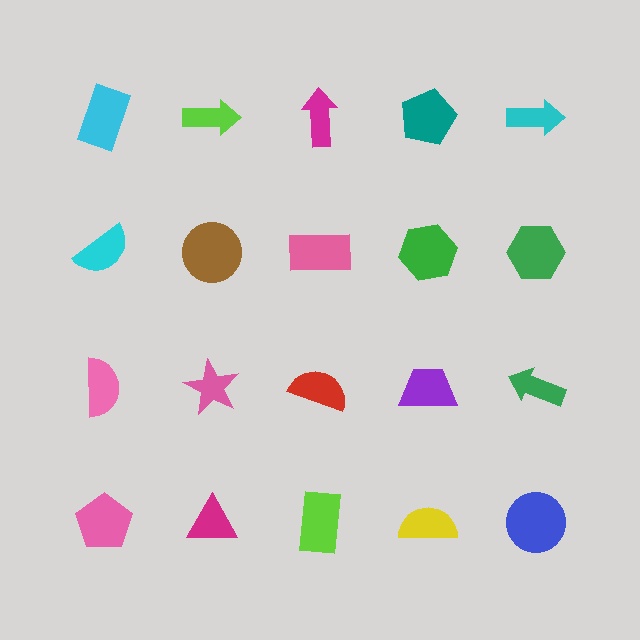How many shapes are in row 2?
5 shapes.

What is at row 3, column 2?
A pink star.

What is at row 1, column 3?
A magenta arrow.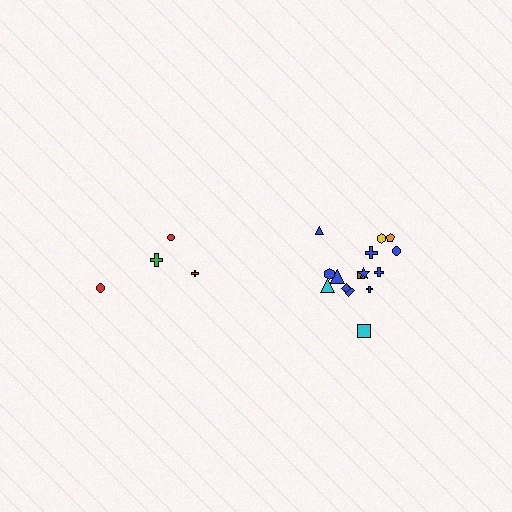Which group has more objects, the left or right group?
The right group.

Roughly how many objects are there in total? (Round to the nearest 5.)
Roughly 20 objects in total.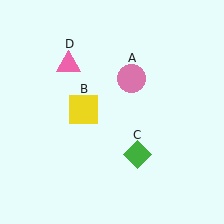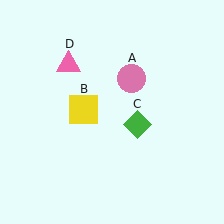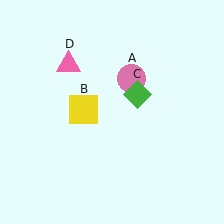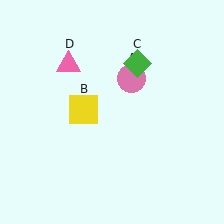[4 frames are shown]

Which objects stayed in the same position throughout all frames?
Pink circle (object A) and yellow square (object B) and pink triangle (object D) remained stationary.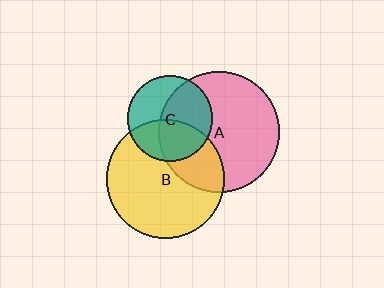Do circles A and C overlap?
Yes.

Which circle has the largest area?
Circle A (pink).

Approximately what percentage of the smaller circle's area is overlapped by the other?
Approximately 55%.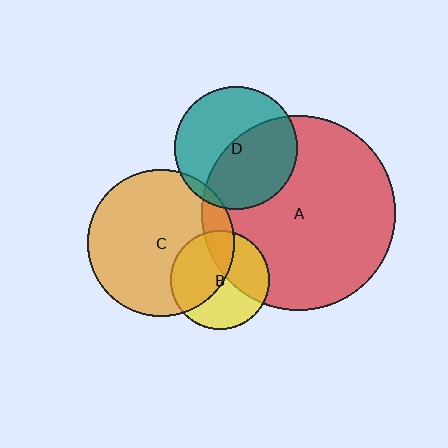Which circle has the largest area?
Circle A (red).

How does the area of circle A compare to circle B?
Approximately 3.9 times.